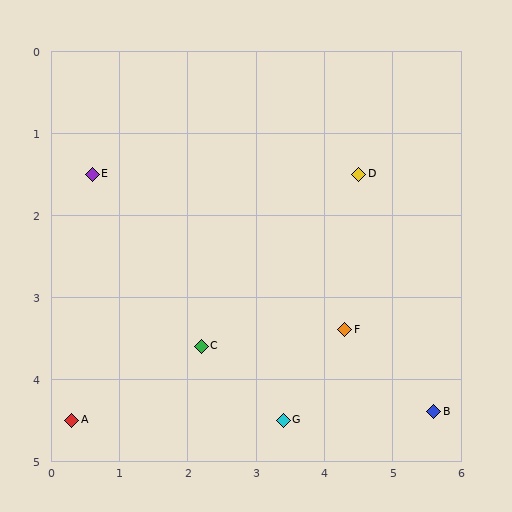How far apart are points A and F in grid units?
Points A and F are about 4.1 grid units apart.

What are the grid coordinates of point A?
Point A is at approximately (0.3, 4.5).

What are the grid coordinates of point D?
Point D is at approximately (4.5, 1.5).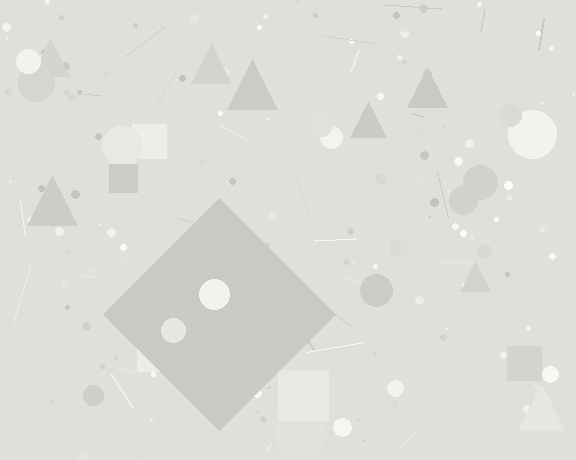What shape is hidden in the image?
A diamond is hidden in the image.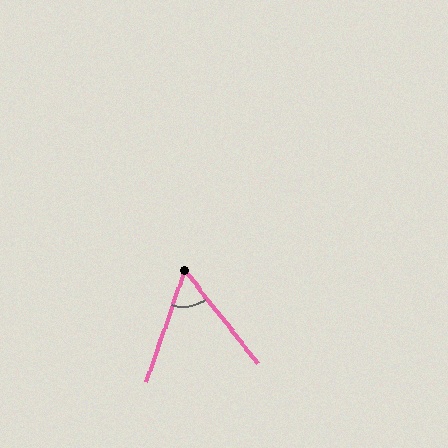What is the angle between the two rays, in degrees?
Approximately 58 degrees.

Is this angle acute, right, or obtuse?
It is acute.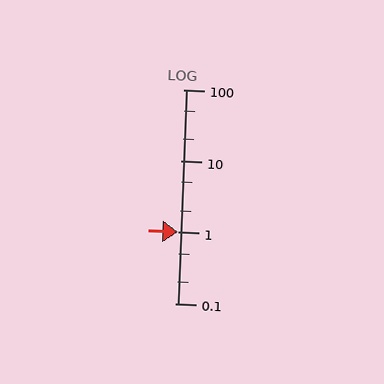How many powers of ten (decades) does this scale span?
The scale spans 3 decades, from 0.1 to 100.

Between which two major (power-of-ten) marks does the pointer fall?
The pointer is between 1 and 10.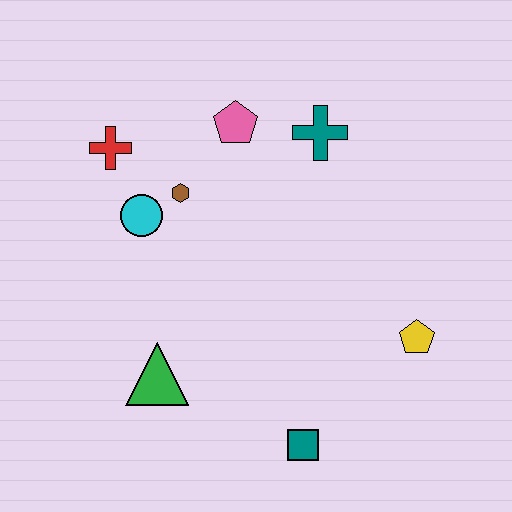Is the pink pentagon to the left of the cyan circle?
No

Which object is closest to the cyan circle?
The brown hexagon is closest to the cyan circle.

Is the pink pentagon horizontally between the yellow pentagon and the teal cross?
No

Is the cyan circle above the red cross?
No